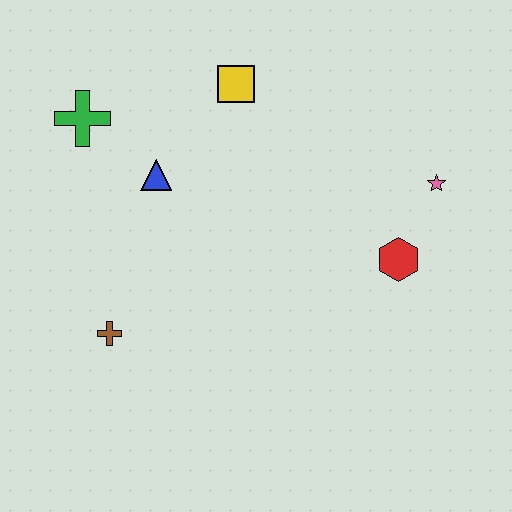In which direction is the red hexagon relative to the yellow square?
The red hexagon is below the yellow square.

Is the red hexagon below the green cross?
Yes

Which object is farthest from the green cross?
The pink star is farthest from the green cross.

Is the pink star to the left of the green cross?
No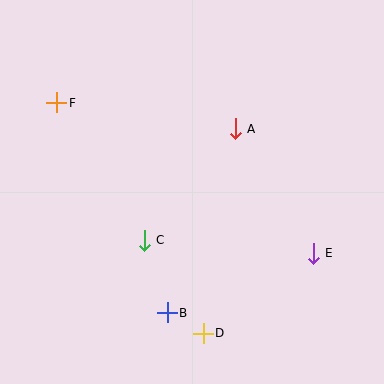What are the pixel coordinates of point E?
Point E is at (313, 253).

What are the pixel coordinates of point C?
Point C is at (144, 240).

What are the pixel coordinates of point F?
Point F is at (57, 103).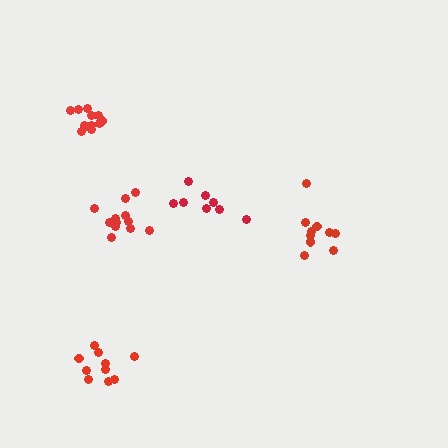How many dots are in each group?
Group 1: 12 dots, Group 2: 10 dots, Group 3: 8 dots, Group 4: 12 dots, Group 5: 10 dots (52 total).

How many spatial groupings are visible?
There are 5 spatial groupings.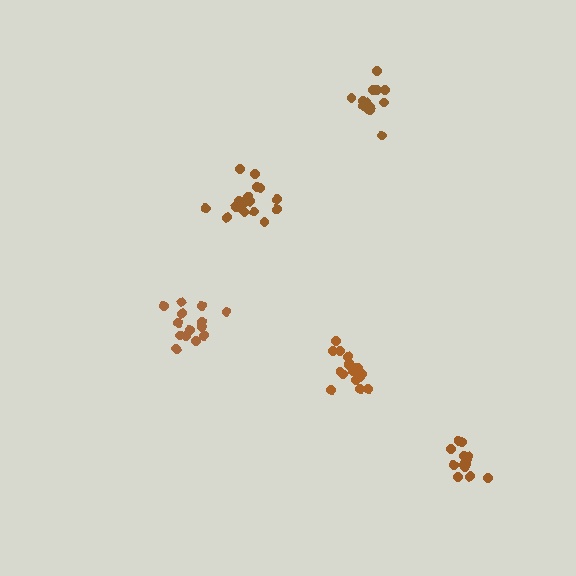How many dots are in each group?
Group 1: 14 dots, Group 2: 14 dots, Group 3: 14 dots, Group 4: 17 dots, Group 5: 18 dots (77 total).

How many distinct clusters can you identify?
There are 5 distinct clusters.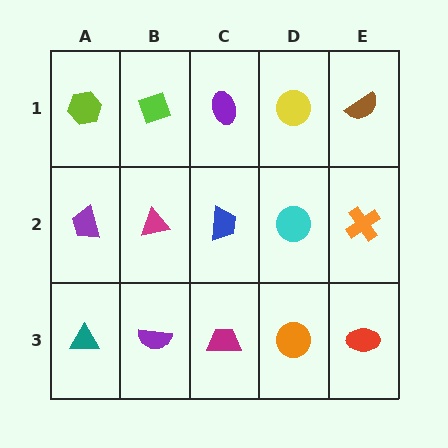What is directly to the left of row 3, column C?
A purple semicircle.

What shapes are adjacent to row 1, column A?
A purple trapezoid (row 2, column A), a lime diamond (row 1, column B).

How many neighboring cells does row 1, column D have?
3.